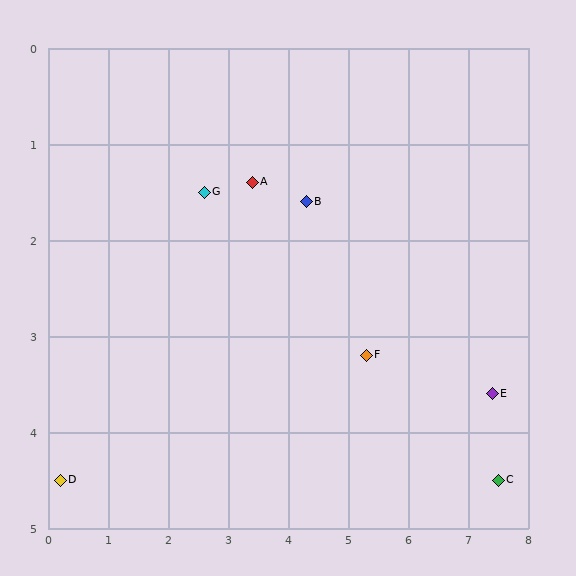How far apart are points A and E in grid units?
Points A and E are about 4.6 grid units apart.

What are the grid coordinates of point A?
Point A is at approximately (3.4, 1.4).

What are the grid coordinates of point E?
Point E is at approximately (7.4, 3.6).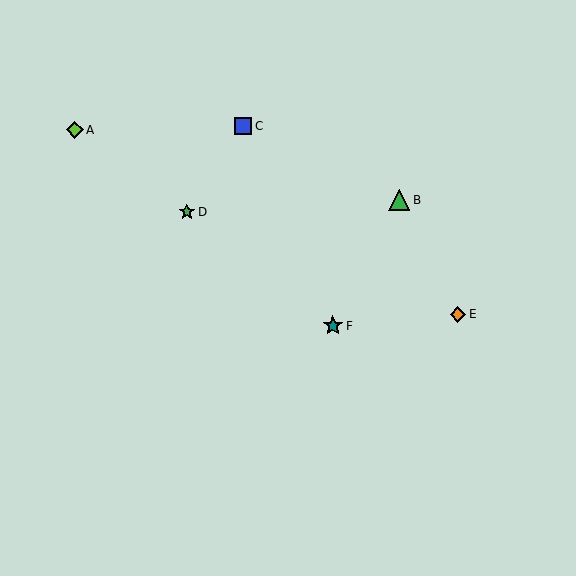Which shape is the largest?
The green triangle (labeled B) is the largest.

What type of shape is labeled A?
Shape A is a lime diamond.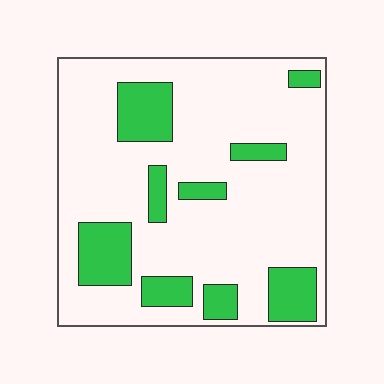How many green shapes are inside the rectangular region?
9.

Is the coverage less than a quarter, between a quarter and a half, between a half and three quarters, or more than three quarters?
Less than a quarter.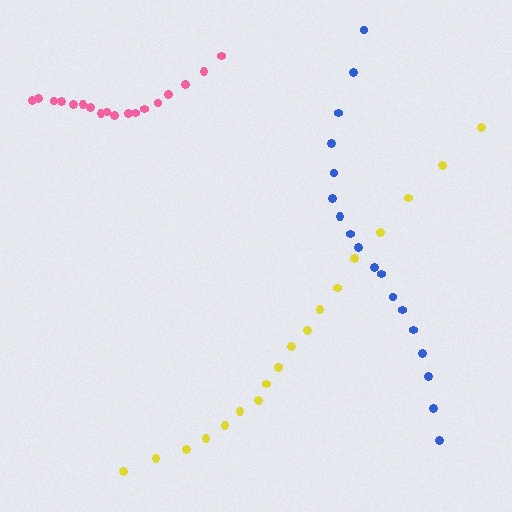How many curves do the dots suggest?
There are 3 distinct paths.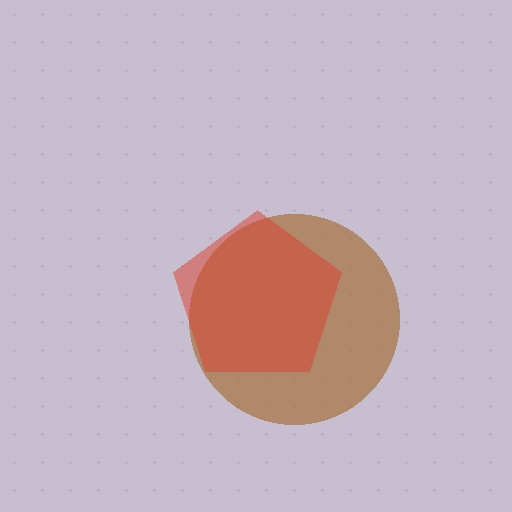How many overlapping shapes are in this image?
There are 2 overlapping shapes in the image.